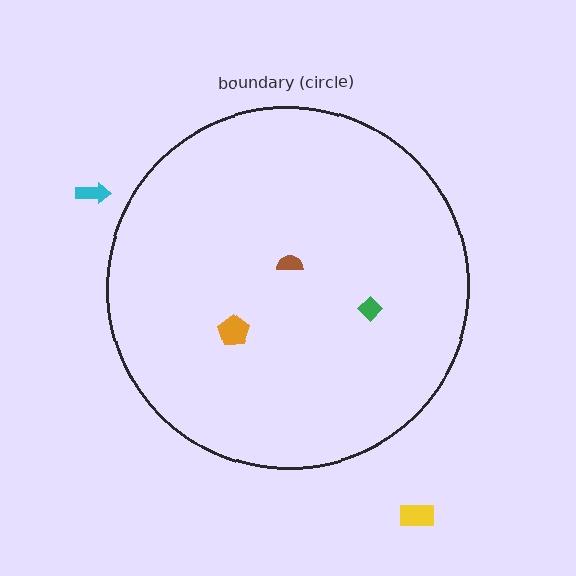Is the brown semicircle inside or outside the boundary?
Inside.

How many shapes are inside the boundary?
3 inside, 2 outside.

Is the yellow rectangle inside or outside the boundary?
Outside.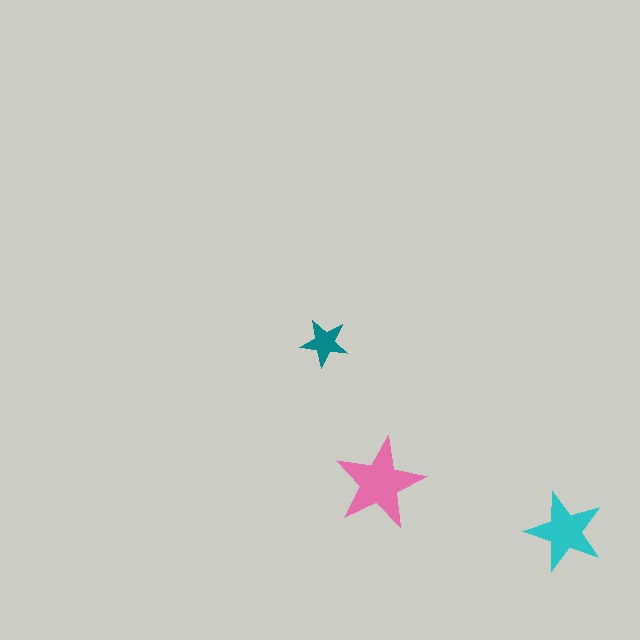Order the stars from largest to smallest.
the pink one, the cyan one, the teal one.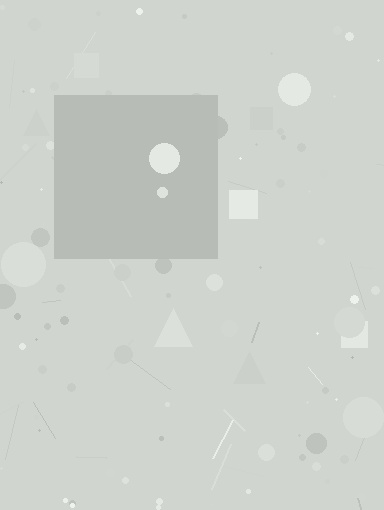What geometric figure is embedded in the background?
A square is embedded in the background.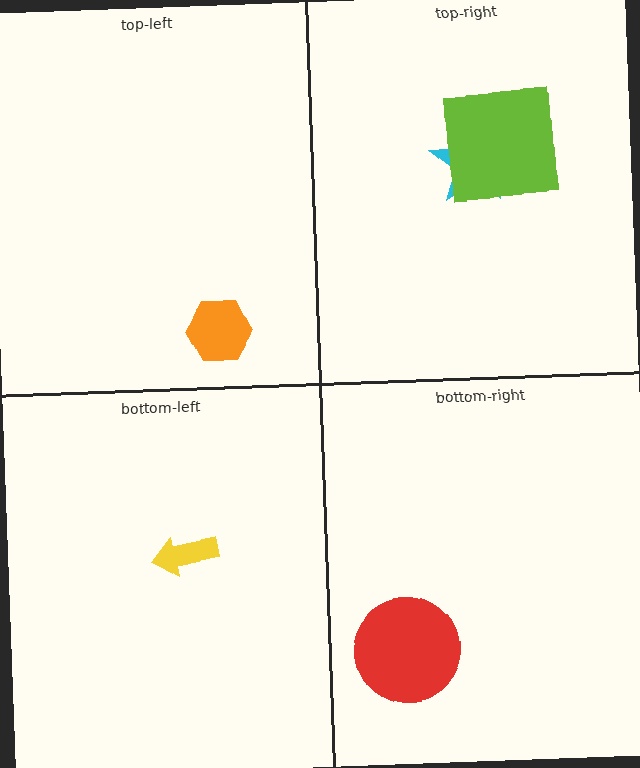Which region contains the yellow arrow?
The bottom-left region.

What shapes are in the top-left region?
The orange hexagon.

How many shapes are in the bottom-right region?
1.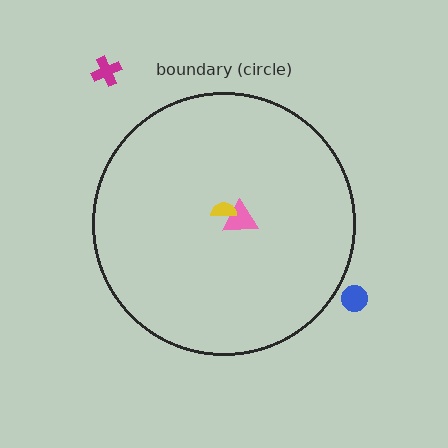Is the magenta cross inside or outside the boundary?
Outside.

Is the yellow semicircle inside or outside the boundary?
Inside.